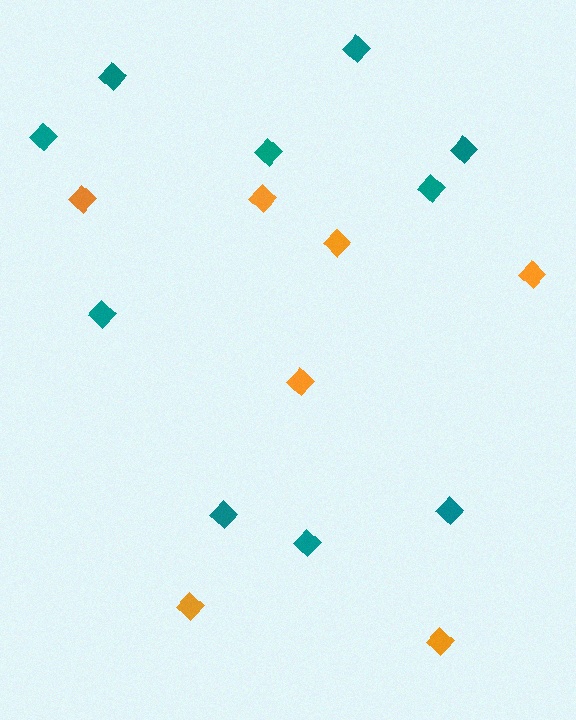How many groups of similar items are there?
There are 2 groups: one group of teal diamonds (10) and one group of orange diamonds (7).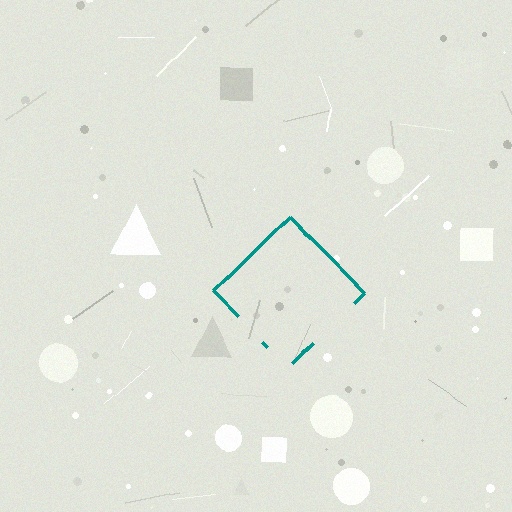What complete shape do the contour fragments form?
The contour fragments form a diamond.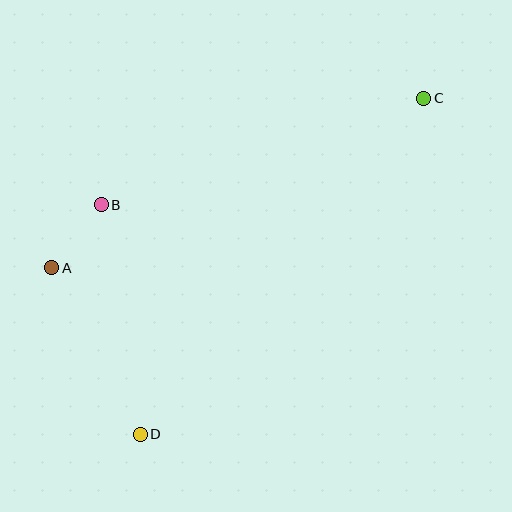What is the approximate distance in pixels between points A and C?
The distance between A and C is approximately 409 pixels.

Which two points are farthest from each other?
Points C and D are farthest from each other.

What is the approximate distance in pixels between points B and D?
The distance between B and D is approximately 233 pixels.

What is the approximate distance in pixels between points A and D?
The distance between A and D is approximately 189 pixels.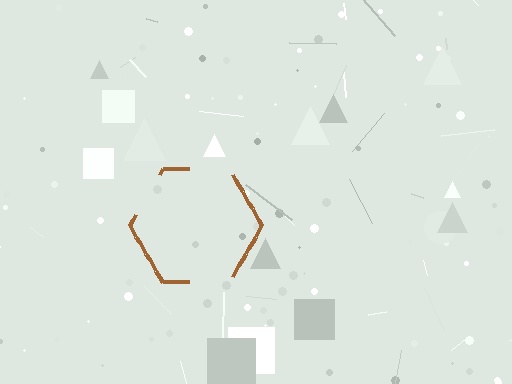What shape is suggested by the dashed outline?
The dashed outline suggests a hexagon.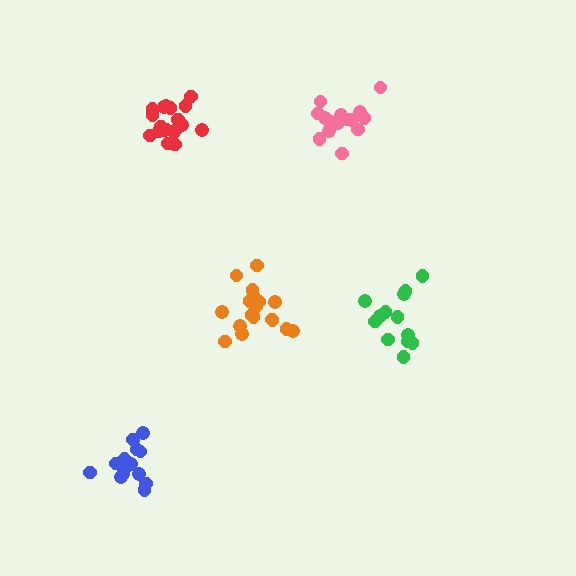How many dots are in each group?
Group 1: 15 dots, Group 2: 13 dots, Group 3: 19 dots, Group 4: 18 dots, Group 5: 14 dots (79 total).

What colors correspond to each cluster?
The clusters are colored: pink, green, red, orange, blue.